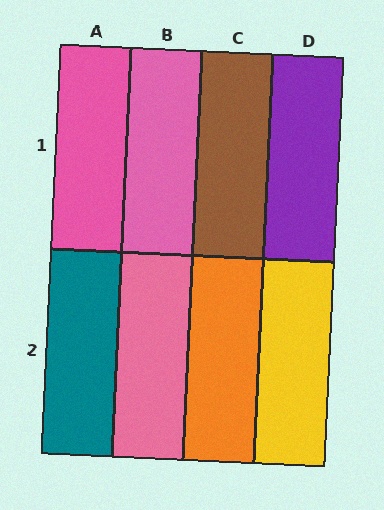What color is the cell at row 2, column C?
Orange.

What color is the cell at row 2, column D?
Yellow.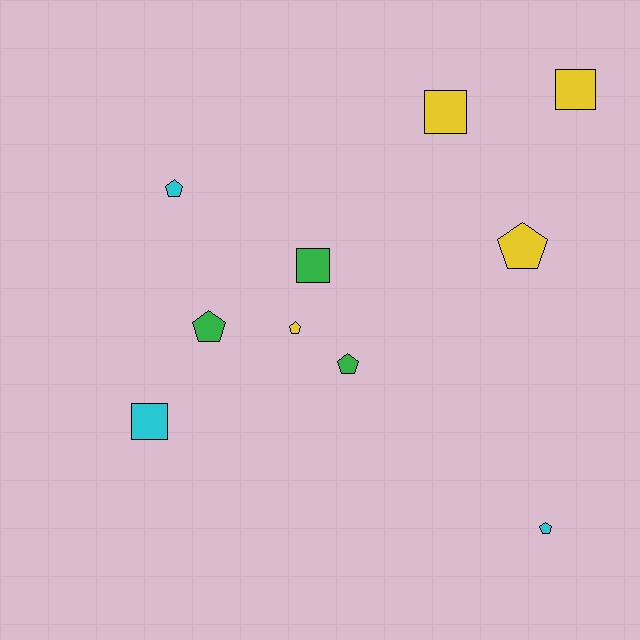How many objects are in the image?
There are 10 objects.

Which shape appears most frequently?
Pentagon, with 6 objects.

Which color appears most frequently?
Yellow, with 4 objects.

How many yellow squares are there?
There are 2 yellow squares.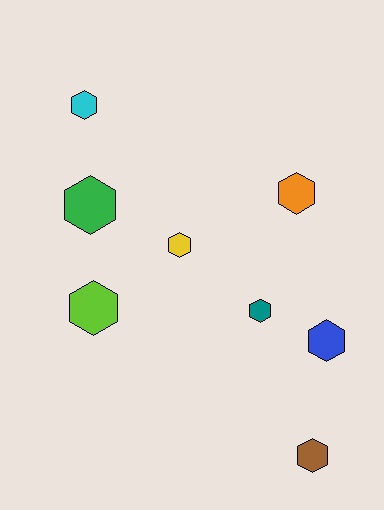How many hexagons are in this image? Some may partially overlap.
There are 8 hexagons.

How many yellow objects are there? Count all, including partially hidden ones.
There is 1 yellow object.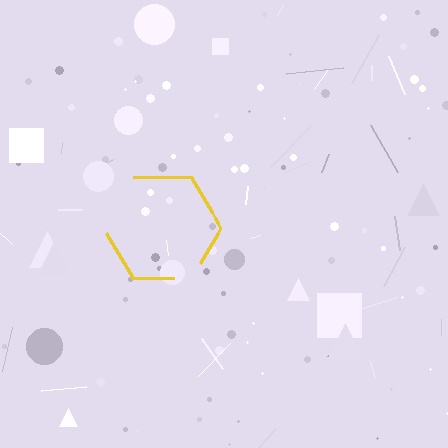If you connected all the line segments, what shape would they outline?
They would outline a hexagon.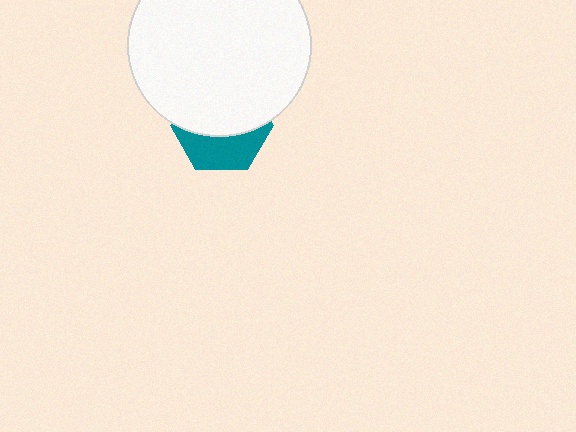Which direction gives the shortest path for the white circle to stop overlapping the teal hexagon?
Moving up gives the shortest separation.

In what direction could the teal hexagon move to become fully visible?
The teal hexagon could move down. That would shift it out from behind the white circle entirely.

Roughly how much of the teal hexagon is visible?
A small part of it is visible (roughly 40%).